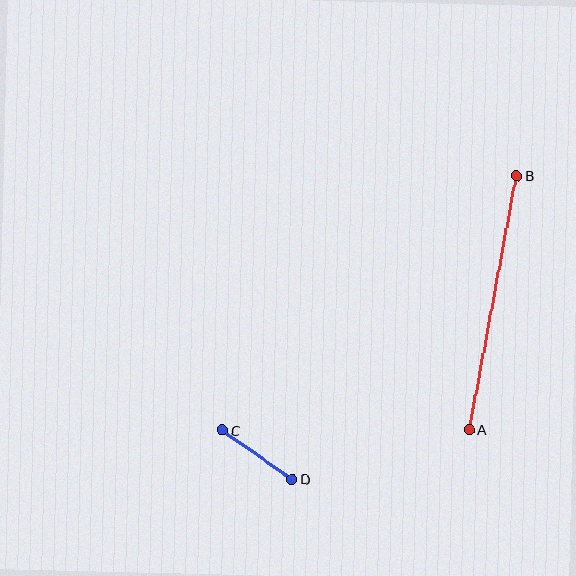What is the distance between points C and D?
The distance is approximately 86 pixels.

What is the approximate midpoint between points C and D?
The midpoint is at approximately (257, 455) pixels.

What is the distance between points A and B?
The distance is approximately 258 pixels.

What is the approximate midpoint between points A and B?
The midpoint is at approximately (493, 303) pixels.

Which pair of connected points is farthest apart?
Points A and B are farthest apart.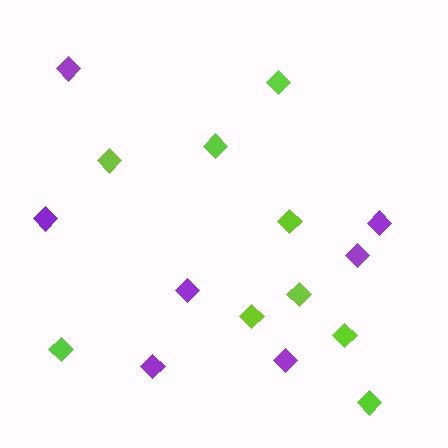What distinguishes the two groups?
There are 2 groups: one group of lime diamonds (9) and one group of purple diamonds (7).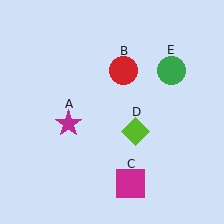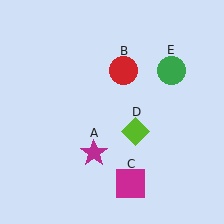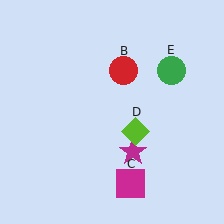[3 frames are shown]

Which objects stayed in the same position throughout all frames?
Red circle (object B) and magenta square (object C) and lime diamond (object D) and green circle (object E) remained stationary.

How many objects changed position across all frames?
1 object changed position: magenta star (object A).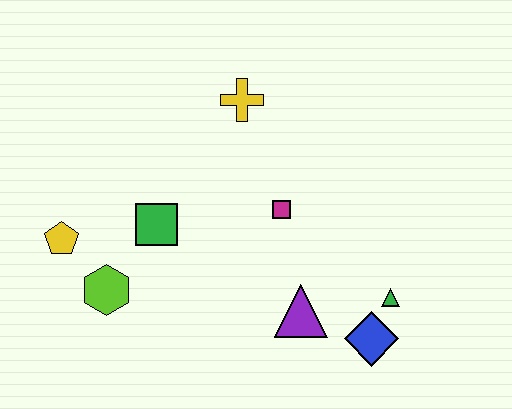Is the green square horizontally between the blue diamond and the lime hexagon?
Yes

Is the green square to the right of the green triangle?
No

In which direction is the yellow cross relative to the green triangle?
The yellow cross is above the green triangle.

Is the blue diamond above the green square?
No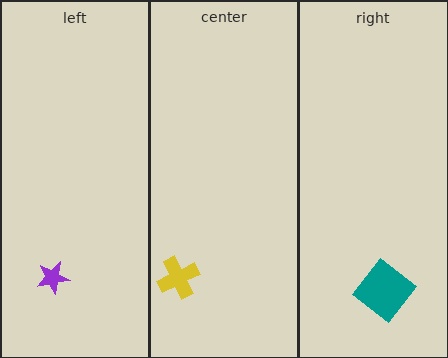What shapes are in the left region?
The purple star.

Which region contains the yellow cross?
The center region.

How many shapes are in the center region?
1.